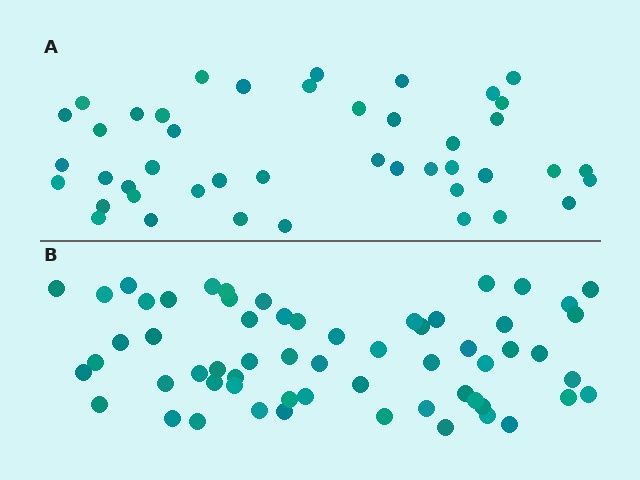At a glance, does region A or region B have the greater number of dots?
Region B (the bottom region) has more dots.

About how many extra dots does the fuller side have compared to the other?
Region B has approximately 15 more dots than region A.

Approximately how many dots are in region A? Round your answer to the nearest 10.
About 40 dots. (The exact count is 44, which rounds to 40.)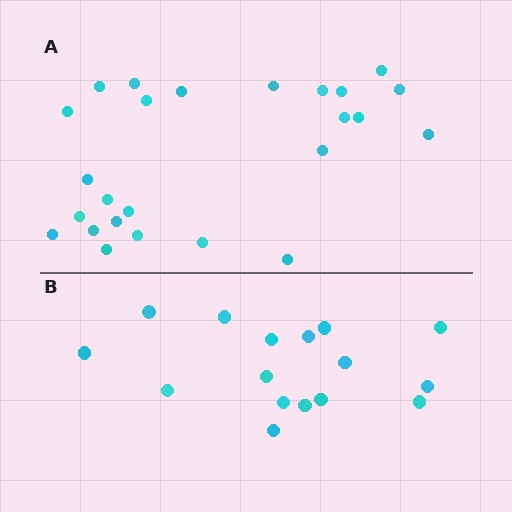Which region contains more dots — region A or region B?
Region A (the top region) has more dots.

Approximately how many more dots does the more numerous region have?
Region A has roughly 8 or so more dots than region B.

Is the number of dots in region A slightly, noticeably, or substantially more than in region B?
Region A has substantially more. The ratio is roughly 1.6 to 1.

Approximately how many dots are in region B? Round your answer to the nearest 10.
About 20 dots. (The exact count is 16, which rounds to 20.)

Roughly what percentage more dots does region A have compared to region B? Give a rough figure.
About 55% more.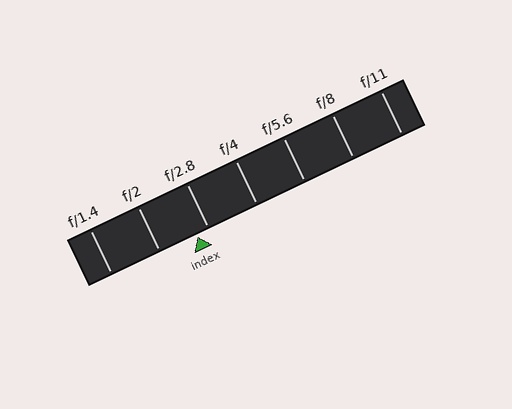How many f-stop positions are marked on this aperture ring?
There are 7 f-stop positions marked.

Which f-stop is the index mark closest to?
The index mark is closest to f/2.8.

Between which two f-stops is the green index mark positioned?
The index mark is between f/2 and f/2.8.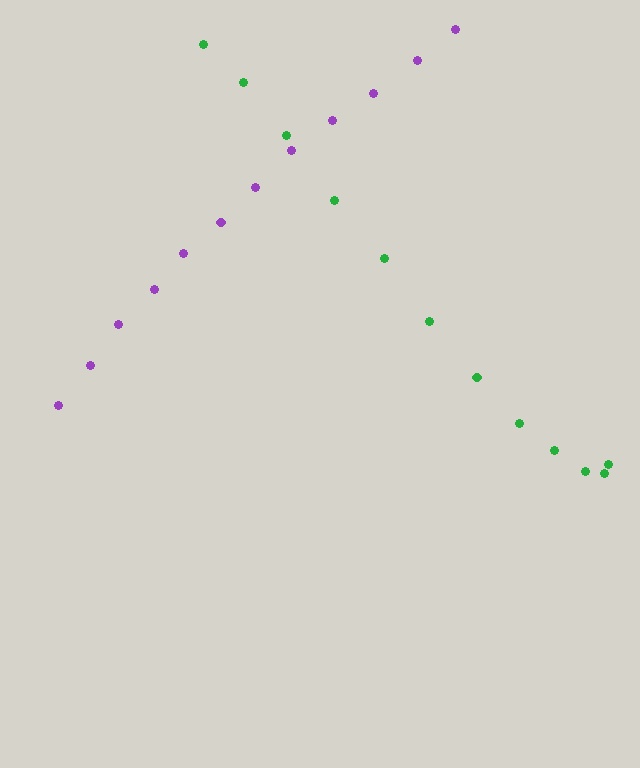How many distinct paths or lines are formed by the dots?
There are 2 distinct paths.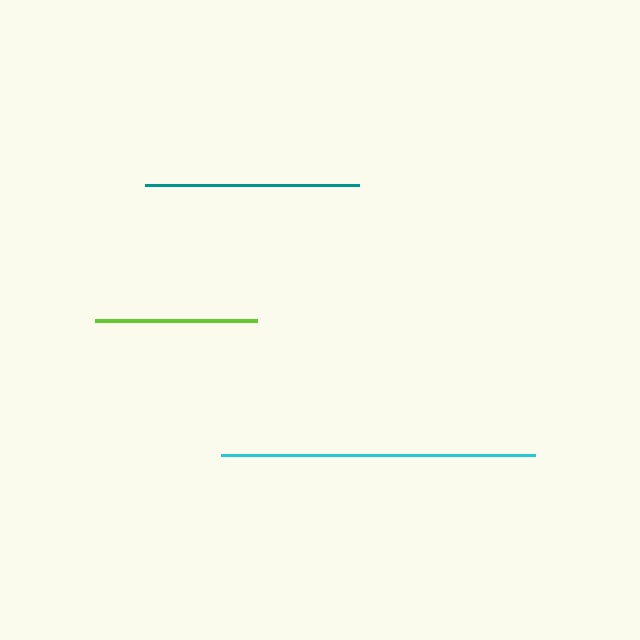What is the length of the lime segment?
The lime segment is approximately 162 pixels long.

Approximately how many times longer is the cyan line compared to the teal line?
The cyan line is approximately 1.5 times the length of the teal line.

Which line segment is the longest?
The cyan line is the longest at approximately 313 pixels.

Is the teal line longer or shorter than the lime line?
The teal line is longer than the lime line.